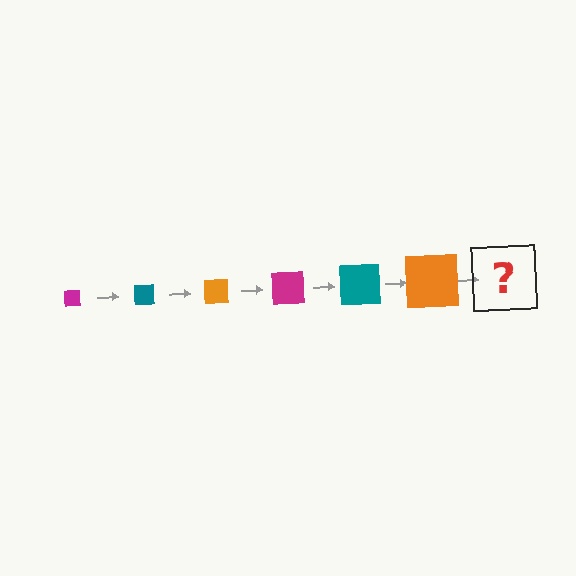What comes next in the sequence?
The next element should be a magenta square, larger than the previous one.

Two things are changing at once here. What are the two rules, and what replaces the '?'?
The two rules are that the square grows larger each step and the color cycles through magenta, teal, and orange. The '?' should be a magenta square, larger than the previous one.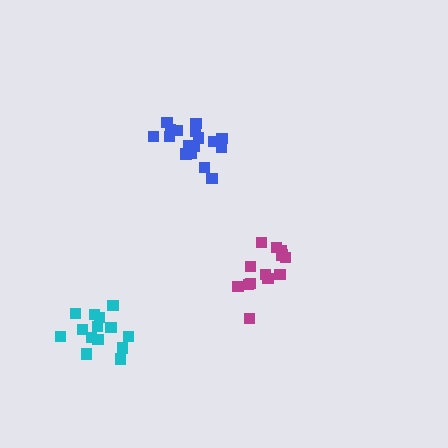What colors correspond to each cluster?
The clusters are colored: magenta, blue, cyan.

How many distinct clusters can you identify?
There are 3 distinct clusters.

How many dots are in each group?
Group 1: 13 dots, Group 2: 17 dots, Group 3: 14 dots (44 total).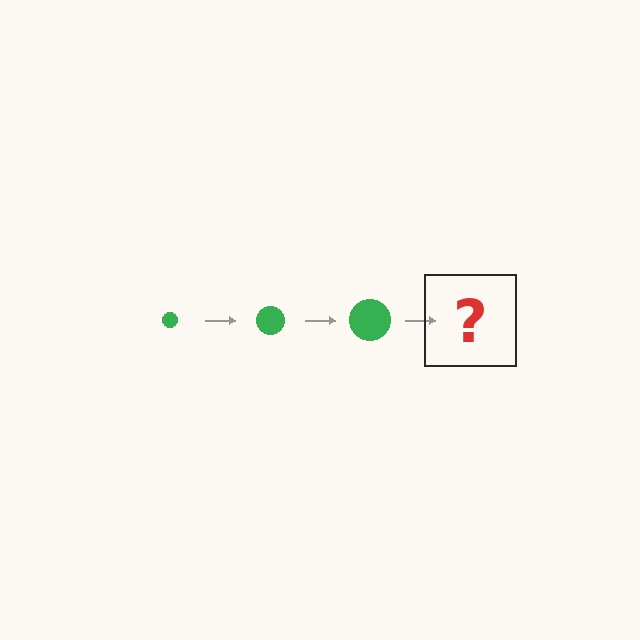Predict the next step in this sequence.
The next step is a green circle, larger than the previous one.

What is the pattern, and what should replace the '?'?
The pattern is that the circle gets progressively larger each step. The '?' should be a green circle, larger than the previous one.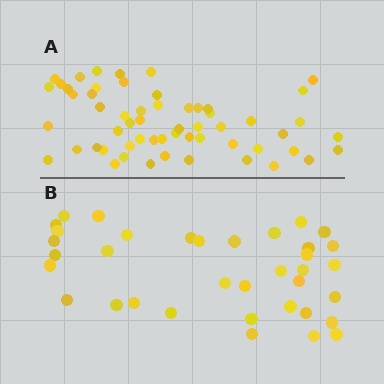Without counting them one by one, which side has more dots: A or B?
Region A (the top region) has more dots.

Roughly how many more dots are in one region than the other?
Region A has approximately 20 more dots than region B.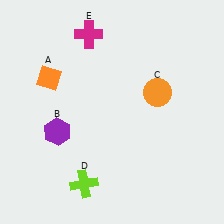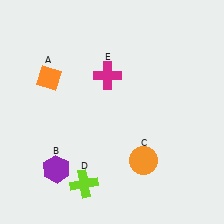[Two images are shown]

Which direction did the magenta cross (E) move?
The magenta cross (E) moved down.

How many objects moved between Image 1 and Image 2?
3 objects moved between the two images.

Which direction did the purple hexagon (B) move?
The purple hexagon (B) moved down.